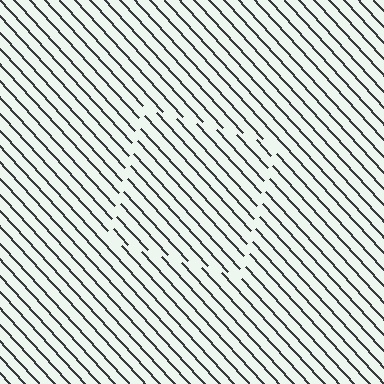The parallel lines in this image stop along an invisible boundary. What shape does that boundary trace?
An illusory square. The interior of the shape contains the same grating, shifted by half a period — the contour is defined by the phase discontinuity where line-ends from the inner and outer gratings abut.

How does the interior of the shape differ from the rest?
The interior of the shape contains the same grating, shifted by half a period — the contour is defined by the phase discontinuity where line-ends from the inner and outer gratings abut.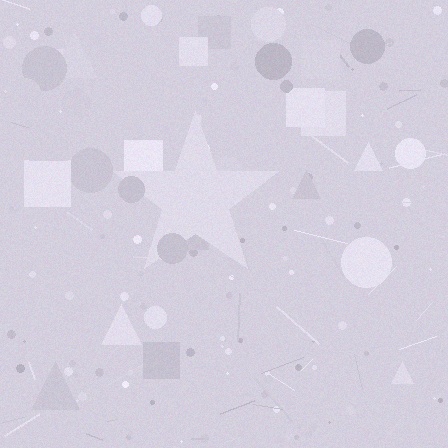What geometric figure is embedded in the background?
A star is embedded in the background.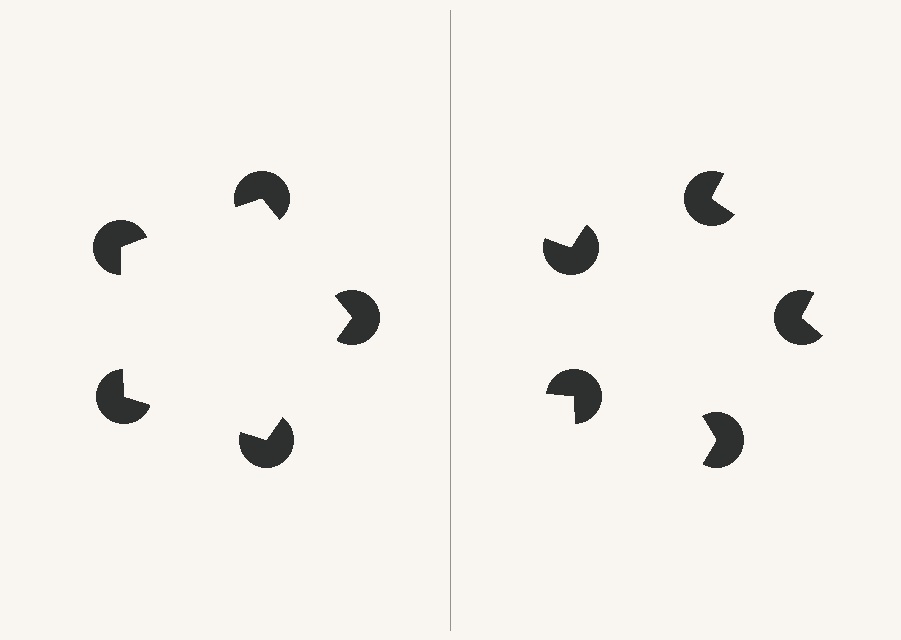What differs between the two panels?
The pac-man discs are positioned identically on both sides; only the wedge orientations differ. On the left they align to a pentagon; on the right they are misaligned.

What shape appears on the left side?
An illusory pentagon.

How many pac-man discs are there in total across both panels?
10 — 5 on each side.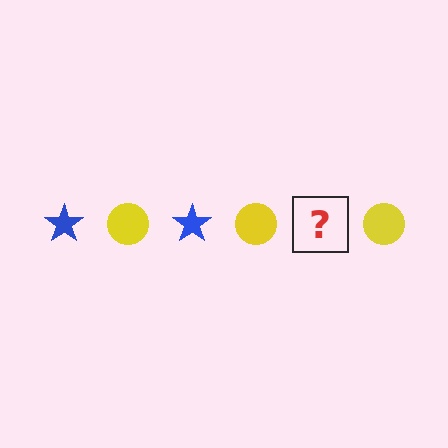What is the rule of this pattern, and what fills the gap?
The rule is that the pattern alternates between blue star and yellow circle. The gap should be filled with a blue star.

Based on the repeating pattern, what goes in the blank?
The blank should be a blue star.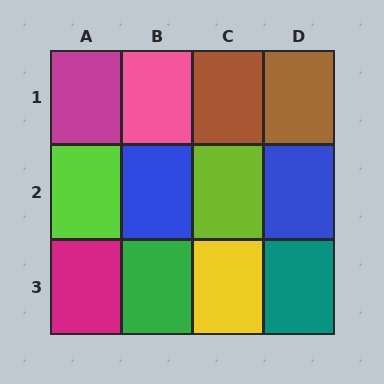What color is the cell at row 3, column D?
Teal.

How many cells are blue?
2 cells are blue.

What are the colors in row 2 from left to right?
Lime, blue, lime, blue.